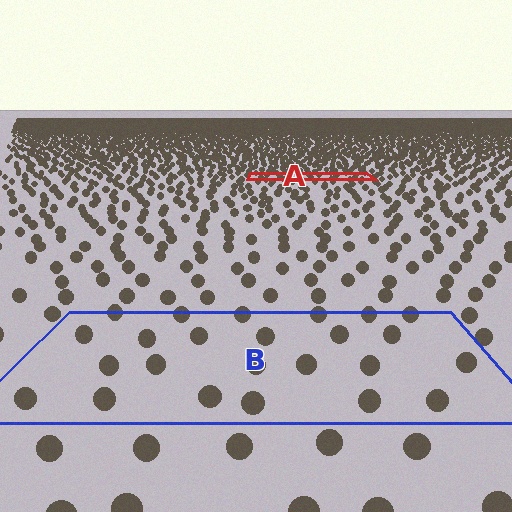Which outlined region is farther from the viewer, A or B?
Region A is farther from the viewer — the texture elements inside it appear smaller and more densely packed.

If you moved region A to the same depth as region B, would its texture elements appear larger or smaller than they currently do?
They would appear larger. At a closer depth, the same texture elements are projected at a bigger on-screen size.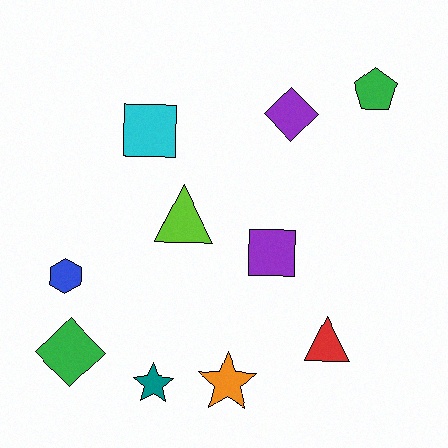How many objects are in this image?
There are 10 objects.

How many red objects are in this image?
There is 1 red object.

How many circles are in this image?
There are no circles.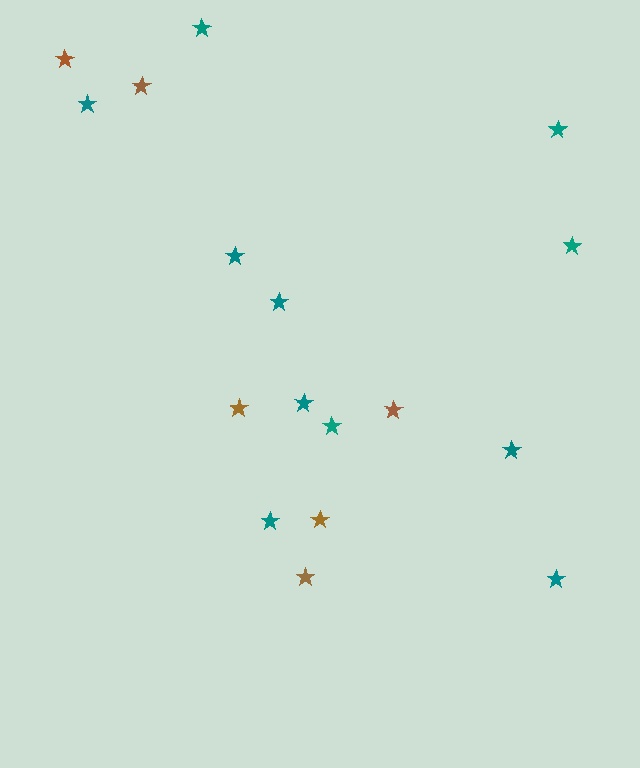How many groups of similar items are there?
There are 2 groups: one group of teal stars (11) and one group of brown stars (6).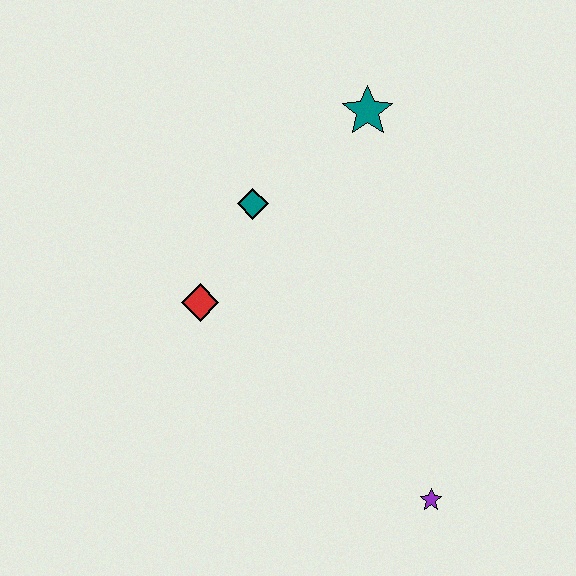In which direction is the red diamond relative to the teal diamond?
The red diamond is below the teal diamond.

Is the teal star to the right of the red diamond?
Yes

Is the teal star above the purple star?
Yes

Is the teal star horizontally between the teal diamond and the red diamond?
No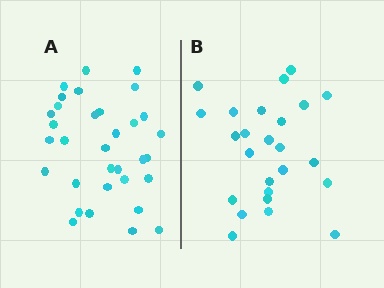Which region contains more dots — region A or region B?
Region A (the left region) has more dots.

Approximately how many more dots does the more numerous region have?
Region A has roughly 8 or so more dots than region B.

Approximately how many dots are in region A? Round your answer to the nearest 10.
About 30 dots. (The exact count is 33, which rounds to 30.)